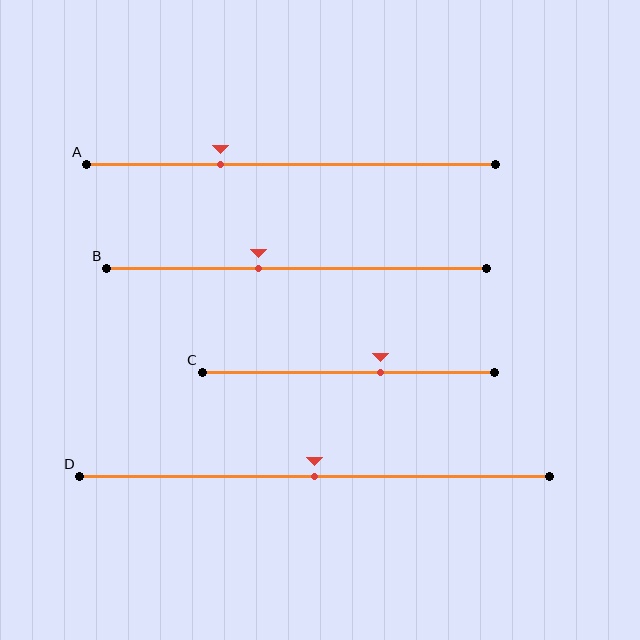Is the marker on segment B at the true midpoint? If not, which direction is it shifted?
No, the marker on segment B is shifted to the left by about 10% of the segment length.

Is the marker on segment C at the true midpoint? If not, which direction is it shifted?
No, the marker on segment C is shifted to the right by about 11% of the segment length.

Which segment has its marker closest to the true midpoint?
Segment D has its marker closest to the true midpoint.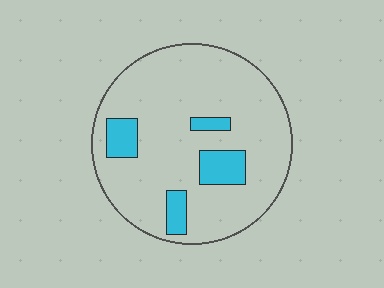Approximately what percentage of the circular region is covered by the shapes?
Approximately 15%.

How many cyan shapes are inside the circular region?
4.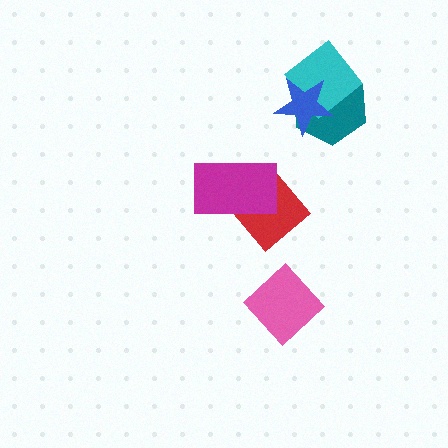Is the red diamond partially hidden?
Yes, it is partially covered by another shape.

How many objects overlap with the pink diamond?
0 objects overlap with the pink diamond.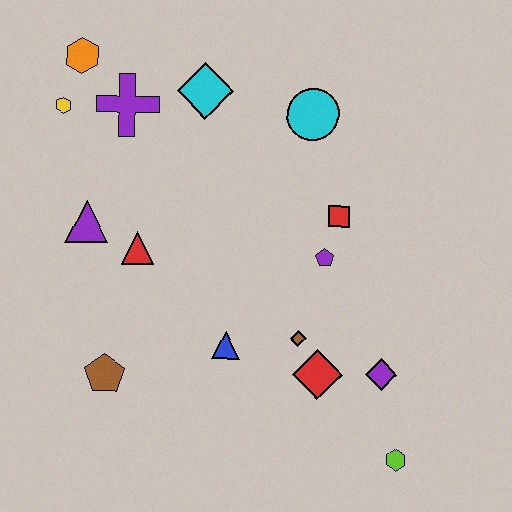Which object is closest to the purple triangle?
The red triangle is closest to the purple triangle.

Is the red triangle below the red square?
Yes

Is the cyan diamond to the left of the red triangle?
No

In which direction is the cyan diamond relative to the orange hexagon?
The cyan diamond is to the right of the orange hexagon.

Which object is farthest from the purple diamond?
The orange hexagon is farthest from the purple diamond.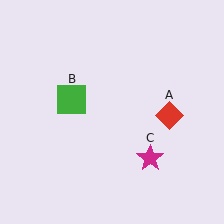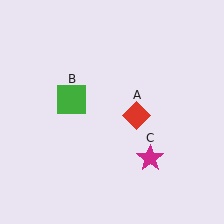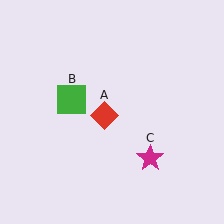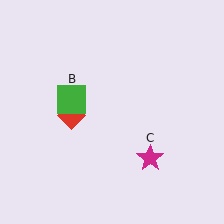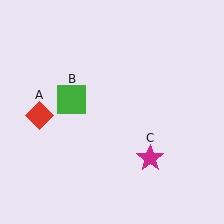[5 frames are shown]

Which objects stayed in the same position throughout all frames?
Green square (object B) and magenta star (object C) remained stationary.